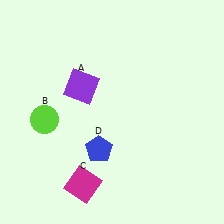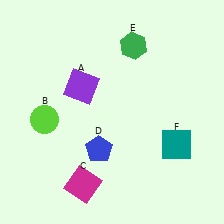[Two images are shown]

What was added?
A green hexagon (E), a teal square (F) were added in Image 2.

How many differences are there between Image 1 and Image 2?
There are 2 differences between the two images.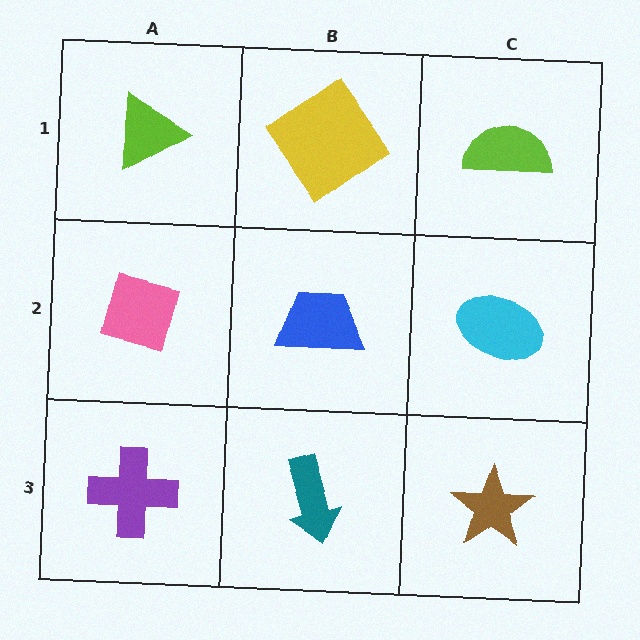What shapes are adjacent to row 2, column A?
A lime triangle (row 1, column A), a purple cross (row 3, column A), a blue trapezoid (row 2, column B).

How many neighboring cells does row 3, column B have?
3.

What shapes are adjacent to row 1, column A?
A pink square (row 2, column A), a yellow diamond (row 1, column B).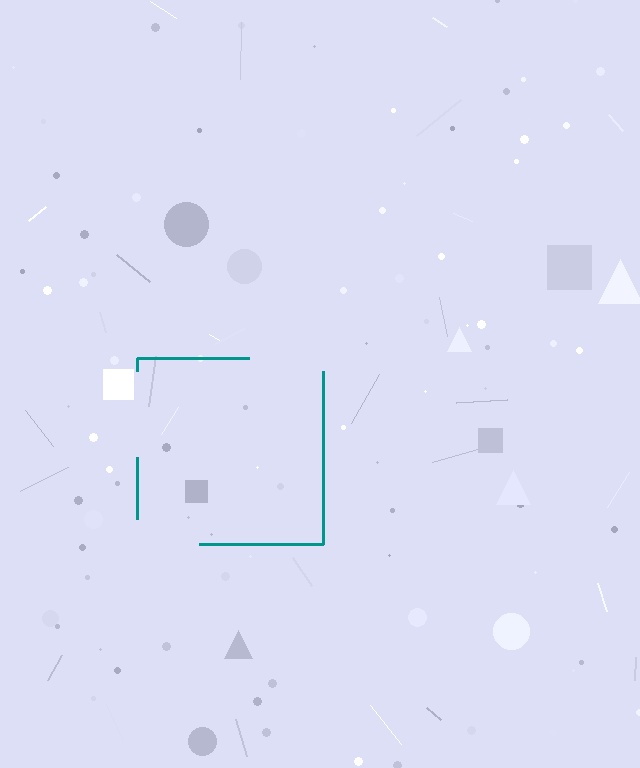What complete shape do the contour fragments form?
The contour fragments form a square.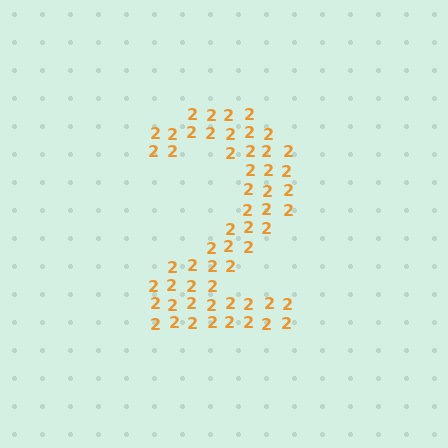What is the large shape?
The large shape is the digit 2.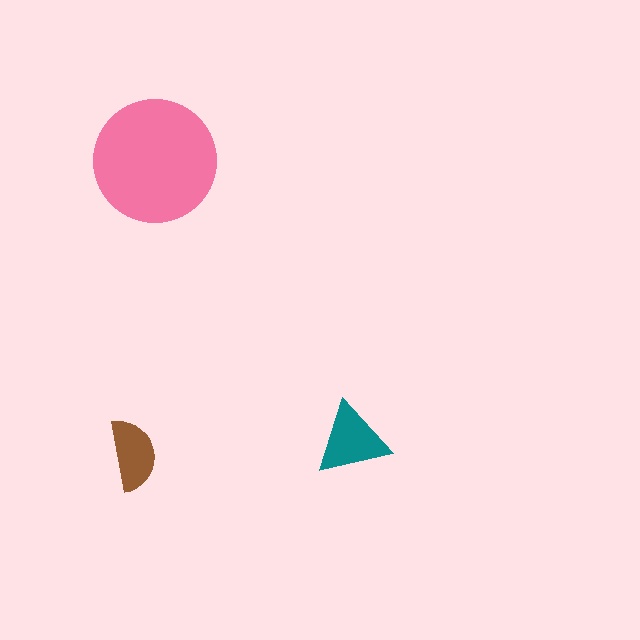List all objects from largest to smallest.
The pink circle, the teal triangle, the brown semicircle.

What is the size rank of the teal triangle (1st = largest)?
2nd.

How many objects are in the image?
There are 3 objects in the image.